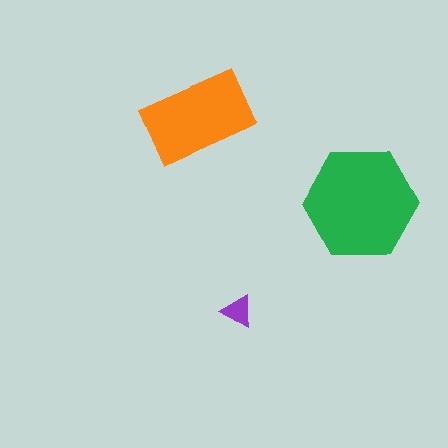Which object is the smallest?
The purple triangle.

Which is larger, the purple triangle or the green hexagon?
The green hexagon.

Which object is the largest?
The green hexagon.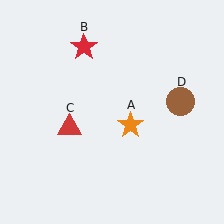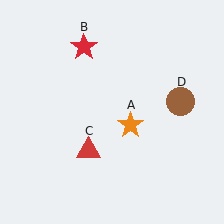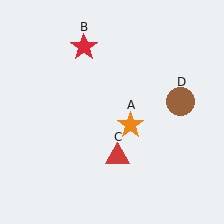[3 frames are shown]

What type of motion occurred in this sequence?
The red triangle (object C) rotated counterclockwise around the center of the scene.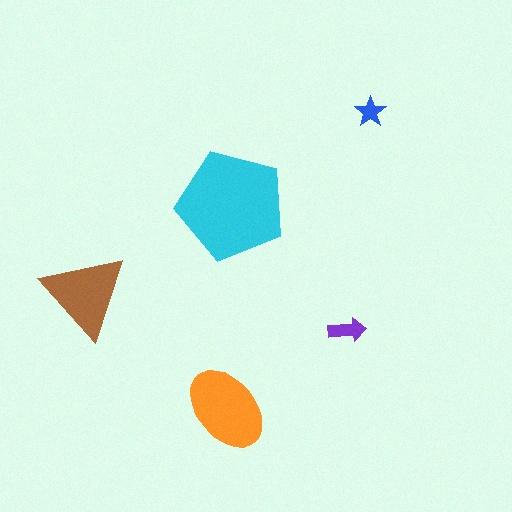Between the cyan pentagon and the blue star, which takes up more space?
The cyan pentagon.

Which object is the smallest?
The blue star.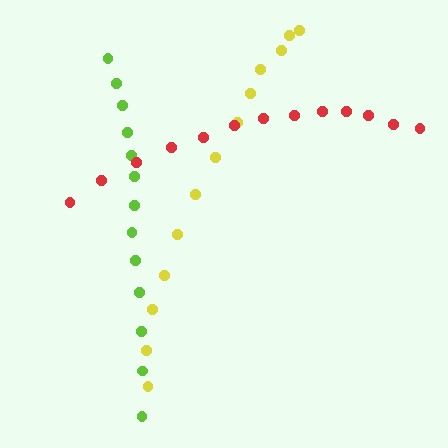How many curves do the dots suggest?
There are 3 distinct paths.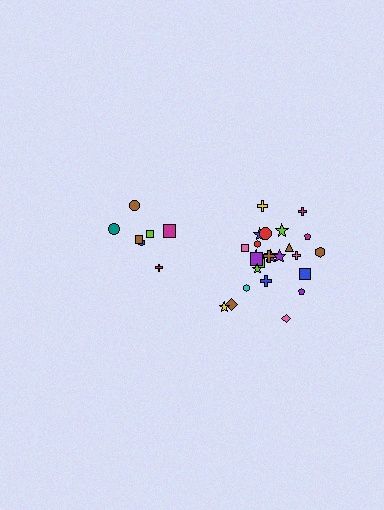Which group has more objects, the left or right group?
The right group.